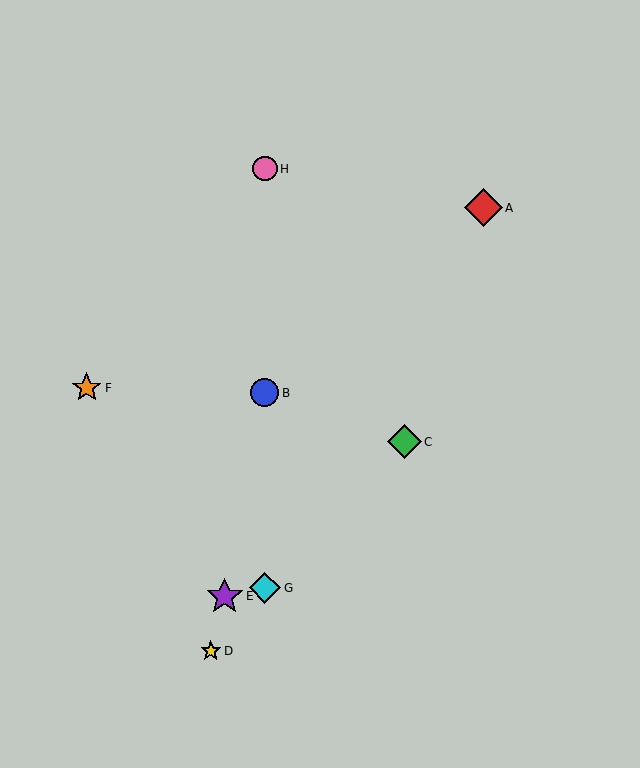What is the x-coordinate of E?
Object E is at x≈225.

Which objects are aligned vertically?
Objects B, G, H are aligned vertically.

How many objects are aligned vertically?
3 objects (B, G, H) are aligned vertically.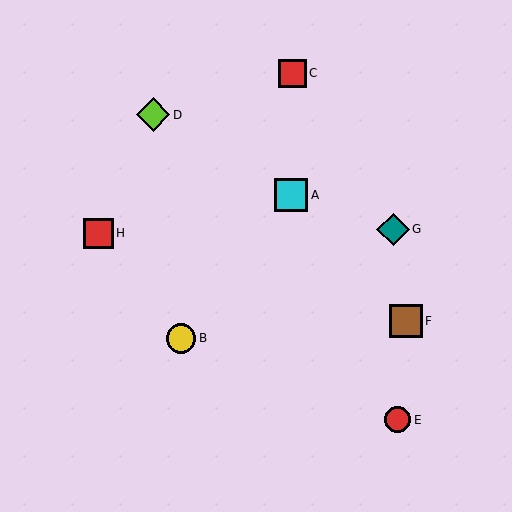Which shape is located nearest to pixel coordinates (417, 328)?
The brown square (labeled F) at (406, 321) is nearest to that location.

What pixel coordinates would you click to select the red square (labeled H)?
Click at (99, 233) to select the red square H.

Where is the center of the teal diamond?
The center of the teal diamond is at (393, 229).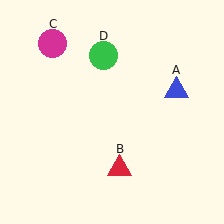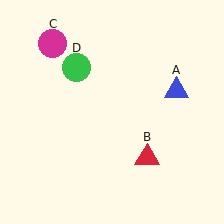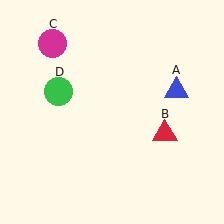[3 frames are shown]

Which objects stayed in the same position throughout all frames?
Blue triangle (object A) and magenta circle (object C) remained stationary.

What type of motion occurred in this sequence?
The red triangle (object B), green circle (object D) rotated counterclockwise around the center of the scene.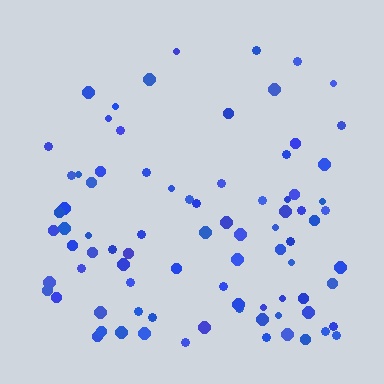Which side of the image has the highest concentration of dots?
The bottom.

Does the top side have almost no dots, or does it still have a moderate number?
Still a moderate number, just noticeably fewer than the bottom.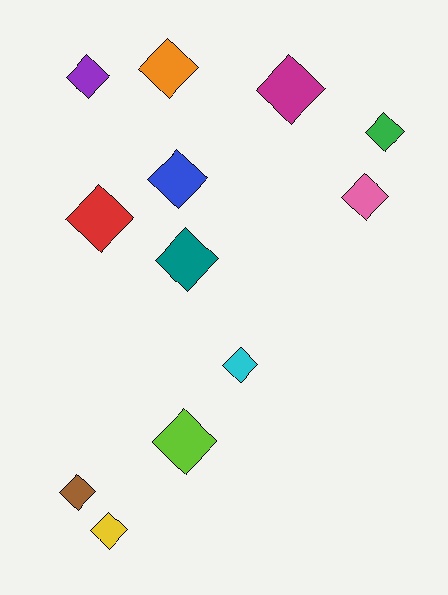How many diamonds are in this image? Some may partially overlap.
There are 12 diamonds.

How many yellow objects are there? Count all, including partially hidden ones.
There is 1 yellow object.